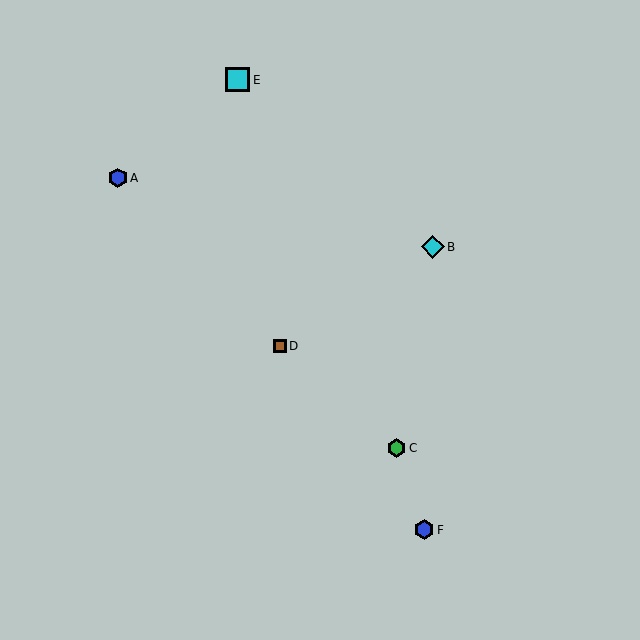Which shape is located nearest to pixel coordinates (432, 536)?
The blue hexagon (labeled F) at (424, 530) is nearest to that location.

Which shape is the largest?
The cyan square (labeled E) is the largest.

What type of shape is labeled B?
Shape B is a cyan diamond.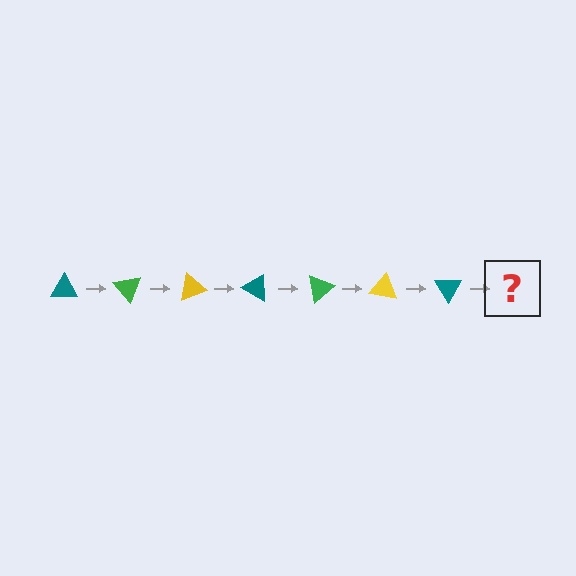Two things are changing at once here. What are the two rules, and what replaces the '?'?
The two rules are that it rotates 50 degrees each step and the color cycles through teal, green, and yellow. The '?' should be a green triangle, rotated 350 degrees from the start.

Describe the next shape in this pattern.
It should be a green triangle, rotated 350 degrees from the start.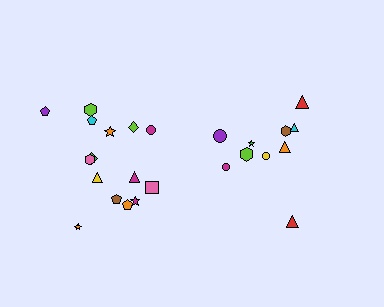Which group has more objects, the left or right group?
The left group.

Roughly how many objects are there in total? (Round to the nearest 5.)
Roughly 25 objects in total.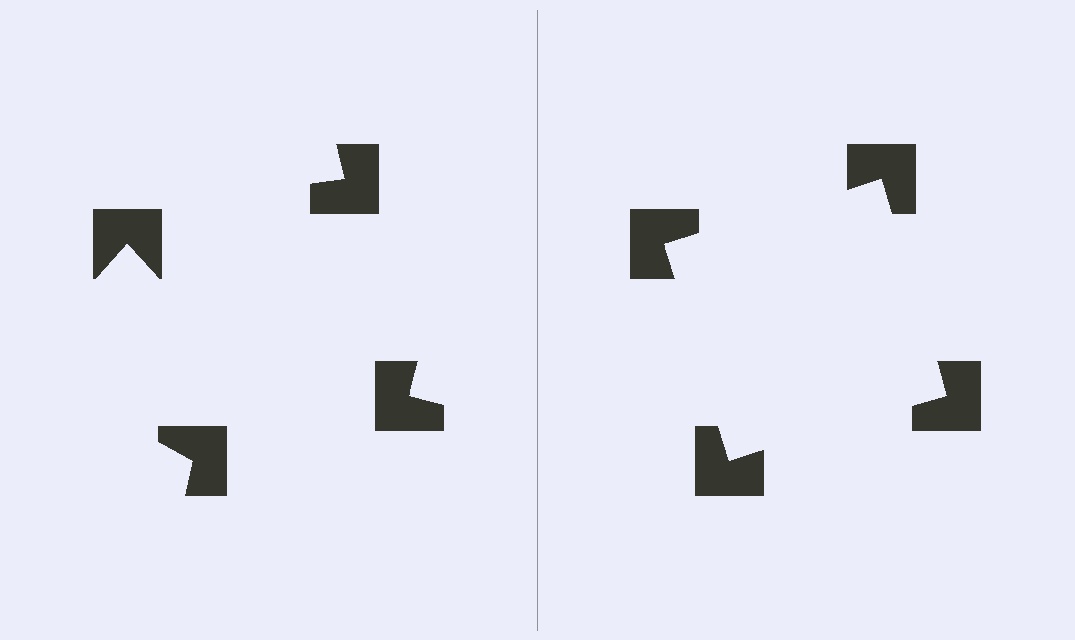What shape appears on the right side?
An illusory square.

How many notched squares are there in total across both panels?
8 — 4 on each side.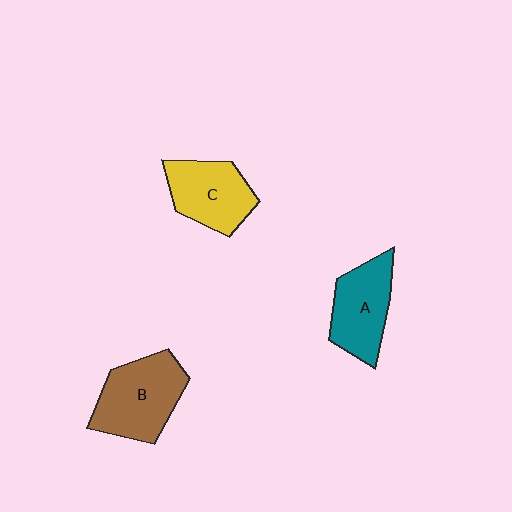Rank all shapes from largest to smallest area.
From largest to smallest: B (brown), A (teal), C (yellow).